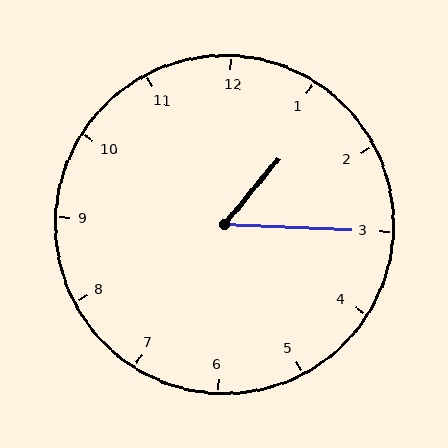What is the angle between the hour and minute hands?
Approximately 52 degrees.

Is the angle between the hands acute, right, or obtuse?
It is acute.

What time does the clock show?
1:15.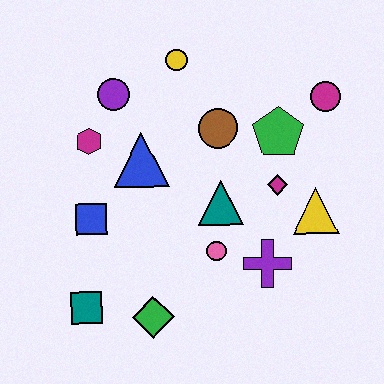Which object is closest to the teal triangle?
The pink circle is closest to the teal triangle.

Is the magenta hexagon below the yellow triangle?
No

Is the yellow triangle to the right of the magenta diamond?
Yes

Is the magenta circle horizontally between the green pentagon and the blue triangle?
No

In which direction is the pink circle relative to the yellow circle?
The pink circle is below the yellow circle.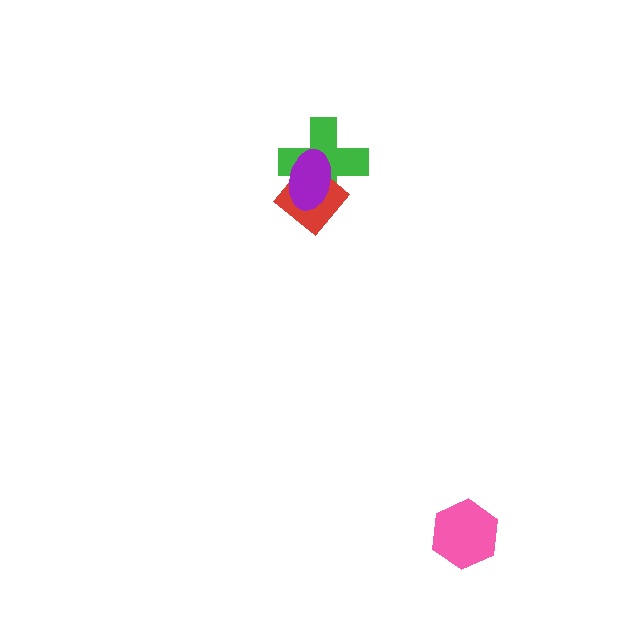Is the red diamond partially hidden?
Yes, it is partially covered by another shape.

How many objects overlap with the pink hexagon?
0 objects overlap with the pink hexagon.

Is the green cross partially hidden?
Yes, it is partially covered by another shape.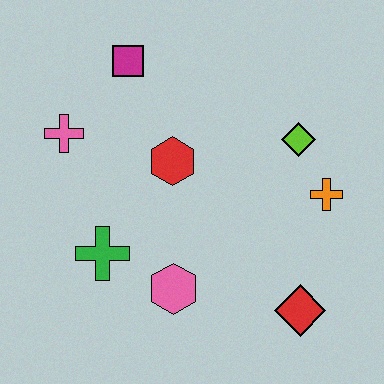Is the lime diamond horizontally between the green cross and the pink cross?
No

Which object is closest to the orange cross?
The lime diamond is closest to the orange cross.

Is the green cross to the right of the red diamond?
No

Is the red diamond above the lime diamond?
No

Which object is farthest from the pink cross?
The red diamond is farthest from the pink cross.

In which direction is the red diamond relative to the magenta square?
The red diamond is below the magenta square.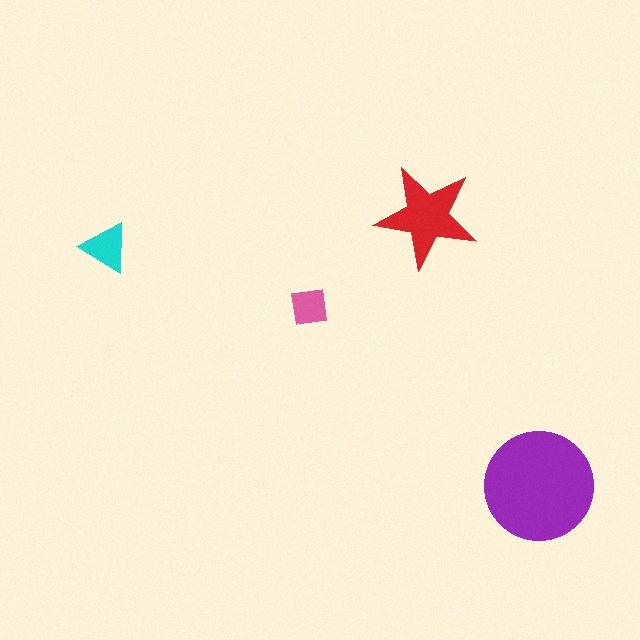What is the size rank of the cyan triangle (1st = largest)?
3rd.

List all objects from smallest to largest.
The pink square, the cyan triangle, the red star, the purple circle.